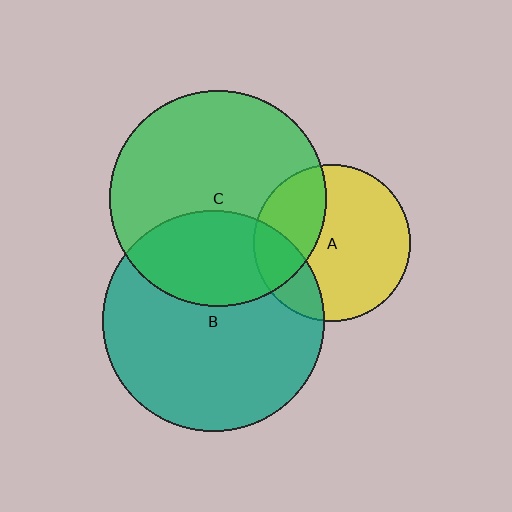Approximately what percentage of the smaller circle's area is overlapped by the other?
Approximately 35%.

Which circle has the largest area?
Circle B (teal).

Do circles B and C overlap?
Yes.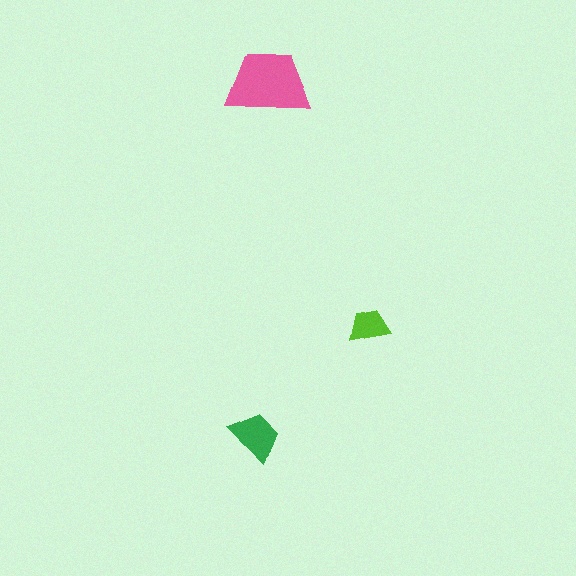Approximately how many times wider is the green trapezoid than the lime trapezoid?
About 1.5 times wider.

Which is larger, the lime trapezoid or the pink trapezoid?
The pink one.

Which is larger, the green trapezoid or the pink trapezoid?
The pink one.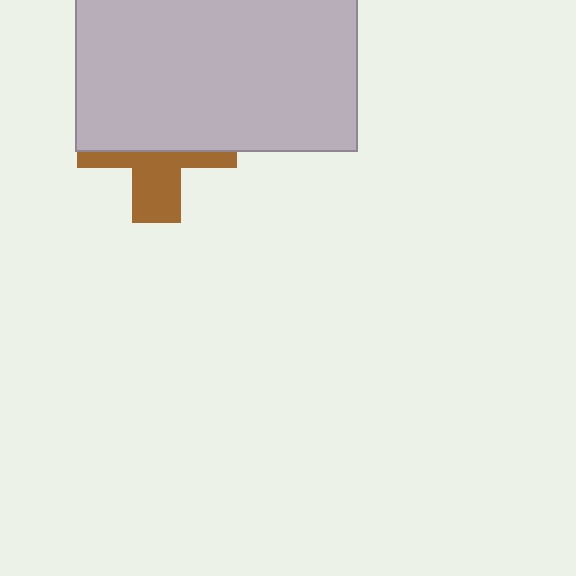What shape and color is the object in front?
The object in front is a light gray rectangle.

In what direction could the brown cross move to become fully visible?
The brown cross could move down. That would shift it out from behind the light gray rectangle entirely.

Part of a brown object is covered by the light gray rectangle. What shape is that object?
It is a cross.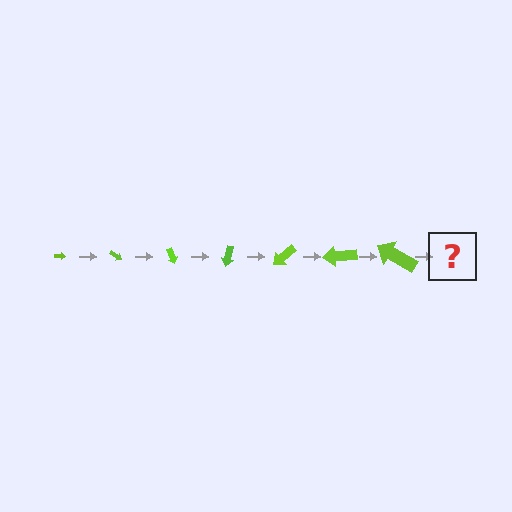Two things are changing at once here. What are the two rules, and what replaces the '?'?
The two rules are that the arrow grows larger each step and it rotates 35 degrees each step. The '?' should be an arrow, larger than the previous one and rotated 245 degrees from the start.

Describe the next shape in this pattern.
It should be an arrow, larger than the previous one and rotated 245 degrees from the start.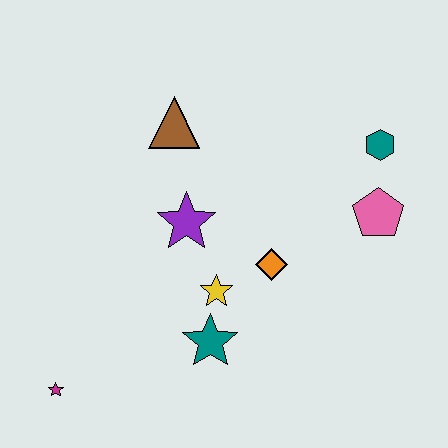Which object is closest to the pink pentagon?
The teal hexagon is closest to the pink pentagon.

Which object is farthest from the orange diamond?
The magenta star is farthest from the orange diamond.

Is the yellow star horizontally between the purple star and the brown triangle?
No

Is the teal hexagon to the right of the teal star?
Yes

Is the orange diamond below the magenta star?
No